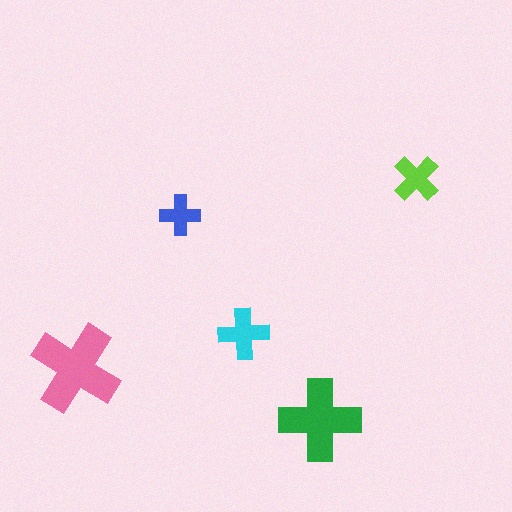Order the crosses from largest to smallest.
the pink one, the green one, the cyan one, the lime one, the blue one.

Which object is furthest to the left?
The pink cross is leftmost.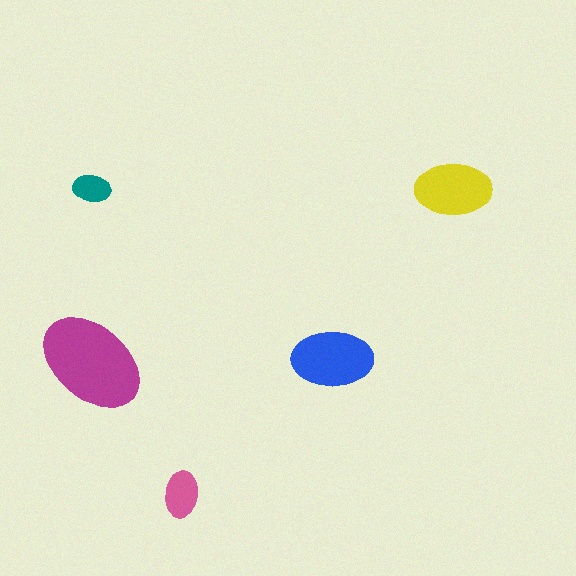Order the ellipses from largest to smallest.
the magenta one, the blue one, the yellow one, the pink one, the teal one.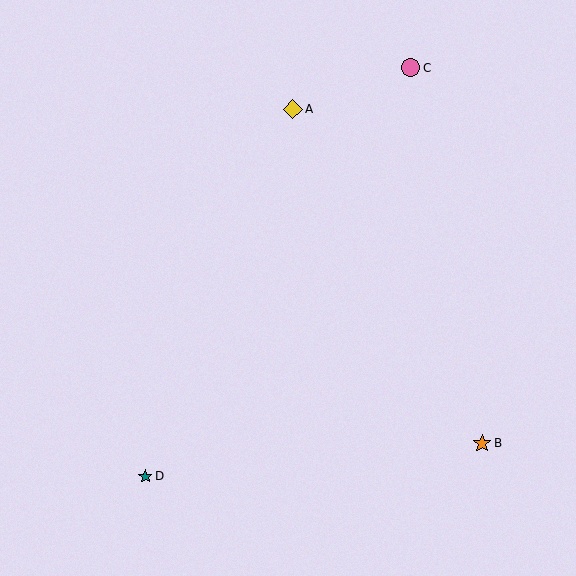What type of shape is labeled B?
Shape B is an orange star.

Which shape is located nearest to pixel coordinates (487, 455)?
The orange star (labeled B) at (482, 443) is nearest to that location.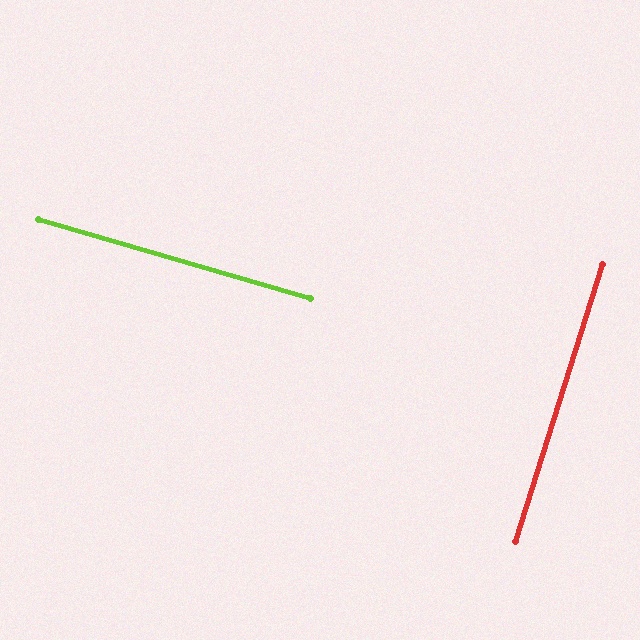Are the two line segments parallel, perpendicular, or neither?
Perpendicular — they meet at approximately 89°.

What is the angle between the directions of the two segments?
Approximately 89 degrees.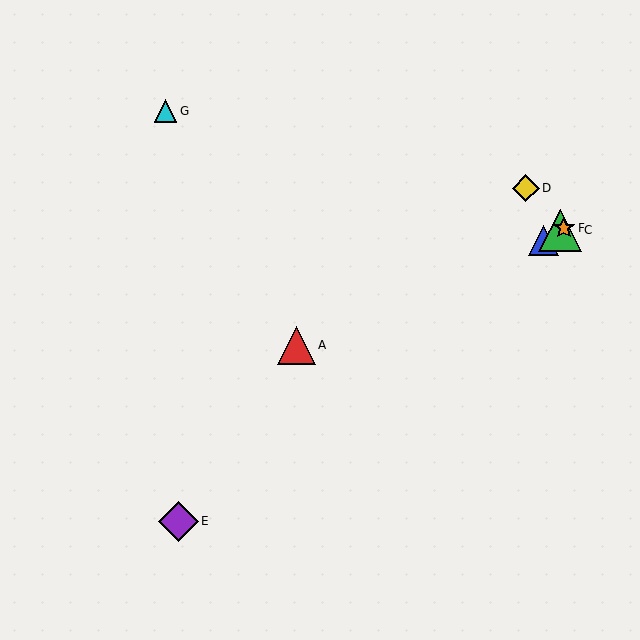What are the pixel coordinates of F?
Object F is at (564, 228).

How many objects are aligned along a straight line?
3 objects (B, C, F) are aligned along a straight line.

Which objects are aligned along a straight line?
Objects B, C, F are aligned along a straight line.